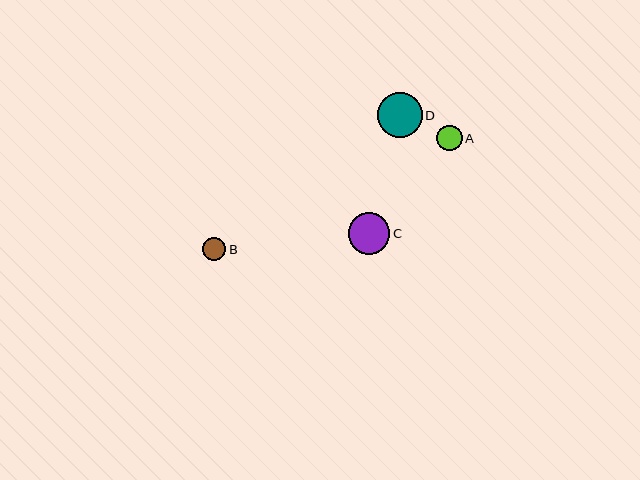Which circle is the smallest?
Circle B is the smallest with a size of approximately 23 pixels.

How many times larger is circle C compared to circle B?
Circle C is approximately 1.8 times the size of circle B.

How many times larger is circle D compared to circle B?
Circle D is approximately 1.9 times the size of circle B.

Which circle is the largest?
Circle D is the largest with a size of approximately 45 pixels.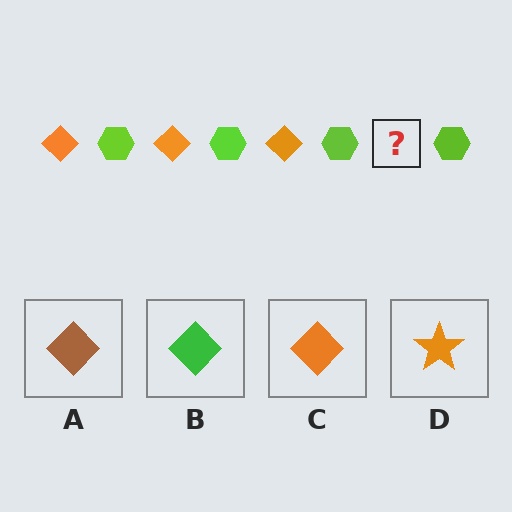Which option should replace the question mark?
Option C.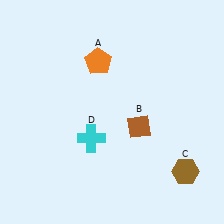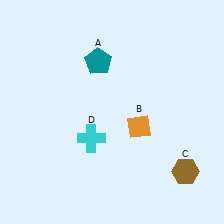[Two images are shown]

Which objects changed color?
A changed from orange to teal. B changed from brown to orange.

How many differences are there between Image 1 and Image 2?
There are 2 differences between the two images.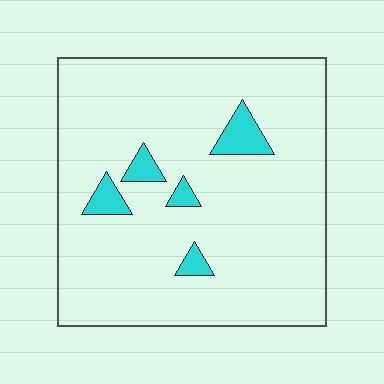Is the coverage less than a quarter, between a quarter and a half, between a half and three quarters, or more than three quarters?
Less than a quarter.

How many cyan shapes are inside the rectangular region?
5.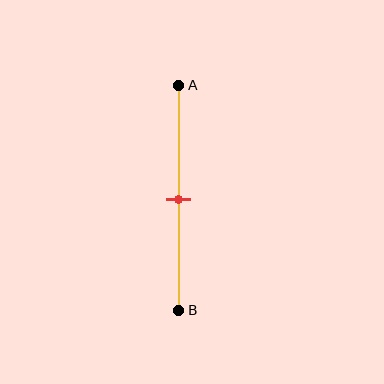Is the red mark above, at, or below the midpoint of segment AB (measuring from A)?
The red mark is approximately at the midpoint of segment AB.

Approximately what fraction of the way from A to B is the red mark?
The red mark is approximately 50% of the way from A to B.